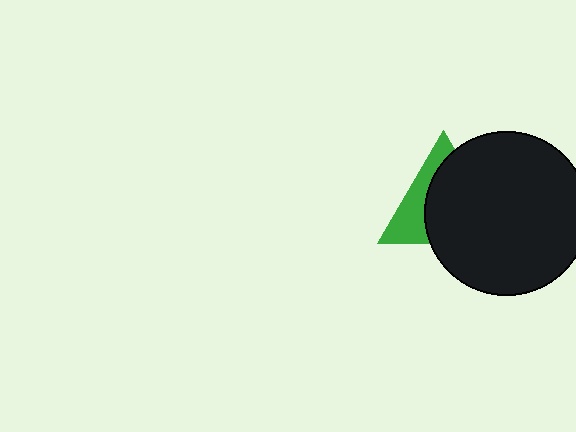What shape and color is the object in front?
The object in front is a black circle.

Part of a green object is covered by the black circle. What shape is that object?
It is a triangle.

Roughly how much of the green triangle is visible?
A small part of it is visible (roughly 36%).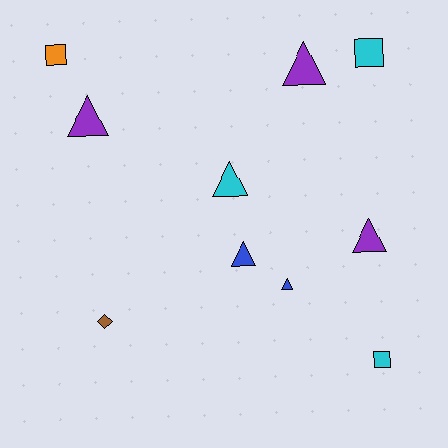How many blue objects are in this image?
There are 2 blue objects.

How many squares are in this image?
There are 3 squares.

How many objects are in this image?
There are 10 objects.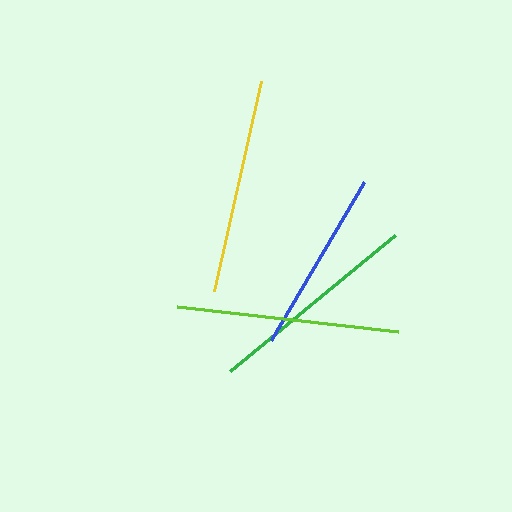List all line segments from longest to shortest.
From longest to shortest: lime, yellow, green, blue.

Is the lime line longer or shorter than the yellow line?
The lime line is longer than the yellow line.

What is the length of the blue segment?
The blue segment is approximately 183 pixels long.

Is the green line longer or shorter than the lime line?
The lime line is longer than the green line.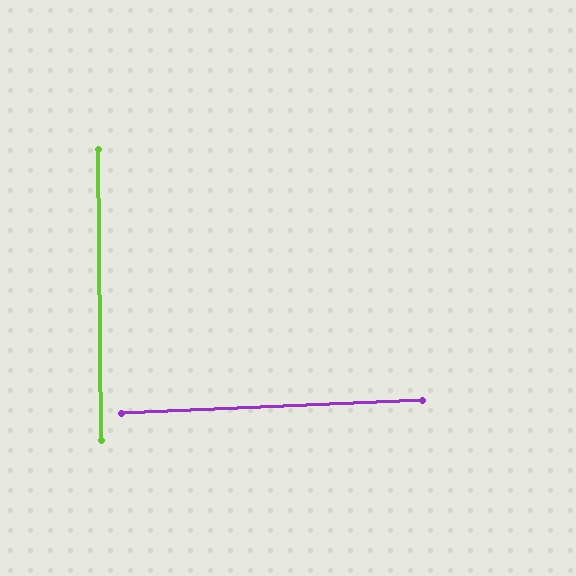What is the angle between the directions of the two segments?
Approximately 88 degrees.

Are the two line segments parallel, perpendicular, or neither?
Perpendicular — they meet at approximately 88°.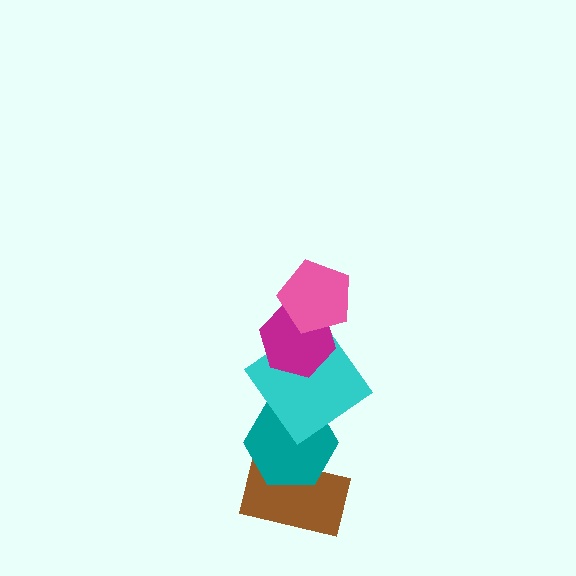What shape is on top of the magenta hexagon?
The pink pentagon is on top of the magenta hexagon.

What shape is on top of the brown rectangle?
The teal hexagon is on top of the brown rectangle.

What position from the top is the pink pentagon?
The pink pentagon is 1st from the top.